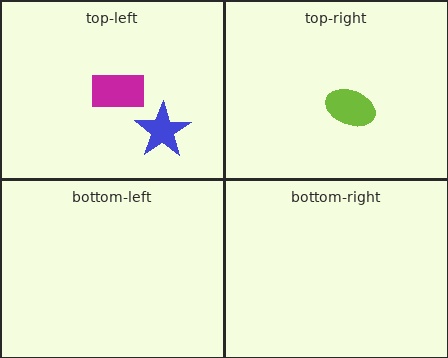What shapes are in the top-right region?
The lime ellipse.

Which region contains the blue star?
The top-left region.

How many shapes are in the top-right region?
1.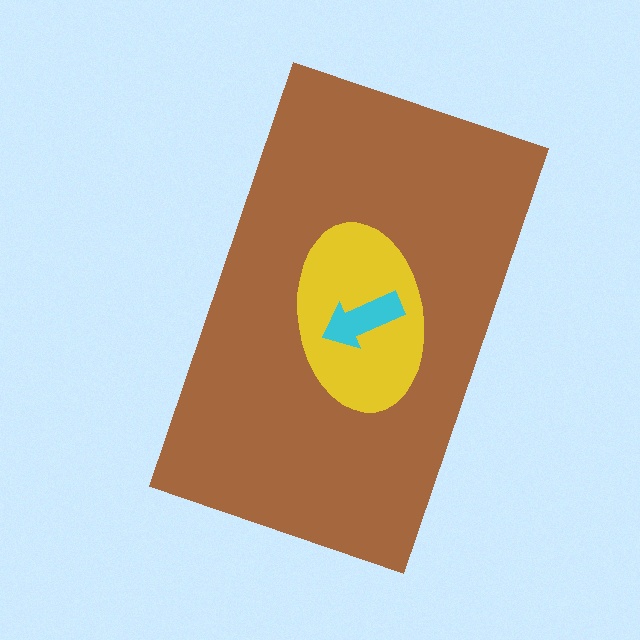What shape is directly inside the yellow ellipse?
The cyan arrow.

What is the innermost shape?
The cyan arrow.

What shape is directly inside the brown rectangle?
The yellow ellipse.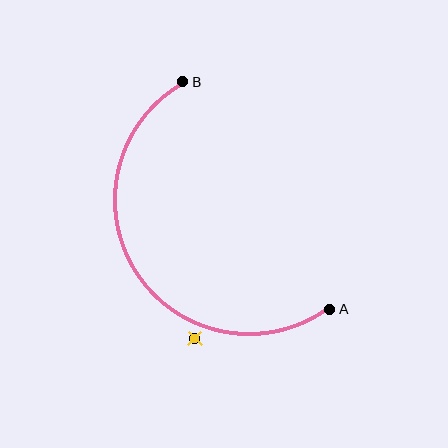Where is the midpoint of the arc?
The arc midpoint is the point on the curve farthest from the straight line joining A and B. It sits to the left of that line.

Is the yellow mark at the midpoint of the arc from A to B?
No — the yellow mark does not lie on the arc at all. It sits slightly outside the curve.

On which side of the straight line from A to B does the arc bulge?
The arc bulges to the left of the straight line connecting A and B.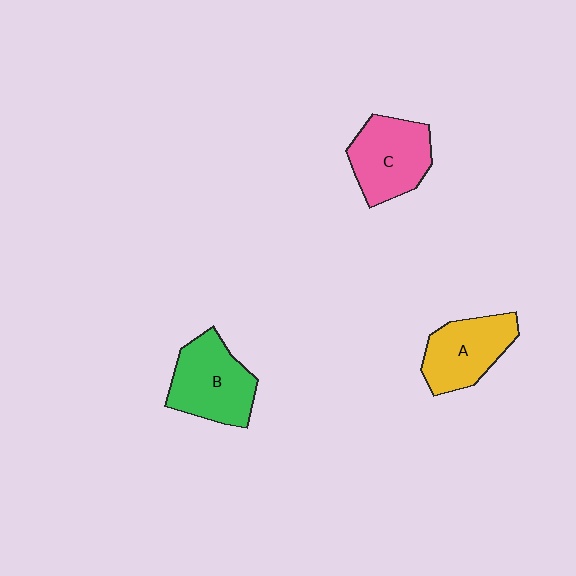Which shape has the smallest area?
Shape A (yellow).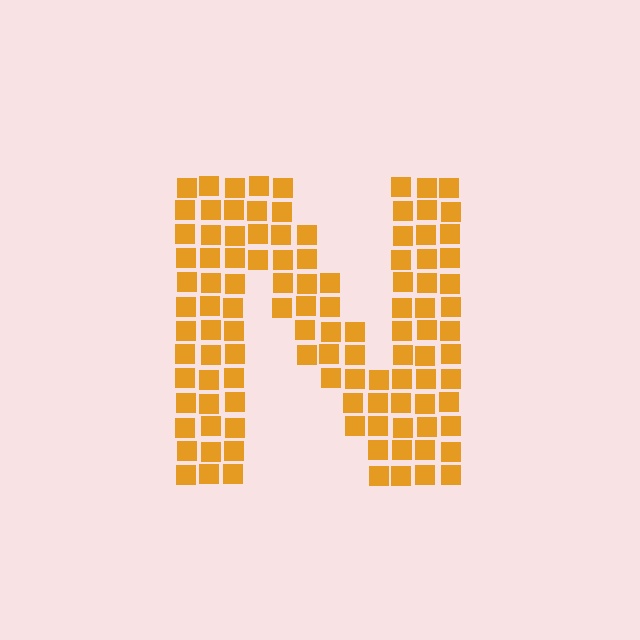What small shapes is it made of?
It is made of small squares.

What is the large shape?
The large shape is the letter N.